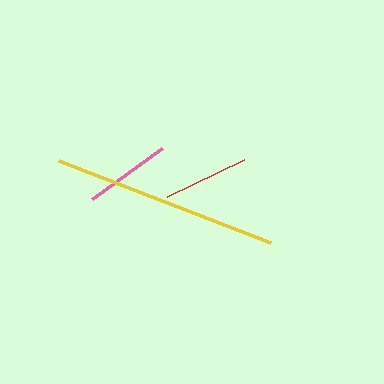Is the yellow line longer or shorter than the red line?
The yellow line is longer than the red line.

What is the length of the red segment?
The red segment is approximately 86 pixels long.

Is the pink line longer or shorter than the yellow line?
The yellow line is longer than the pink line.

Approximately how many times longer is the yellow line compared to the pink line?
The yellow line is approximately 2.6 times the length of the pink line.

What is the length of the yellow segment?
The yellow segment is approximately 228 pixels long.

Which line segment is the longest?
The yellow line is the longest at approximately 228 pixels.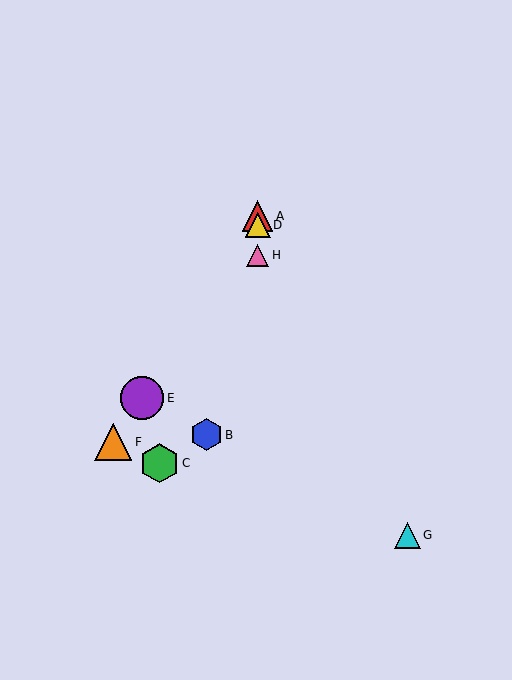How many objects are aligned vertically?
3 objects (A, D, H) are aligned vertically.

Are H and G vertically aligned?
No, H is at x≈258 and G is at x≈407.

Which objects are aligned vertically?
Objects A, D, H are aligned vertically.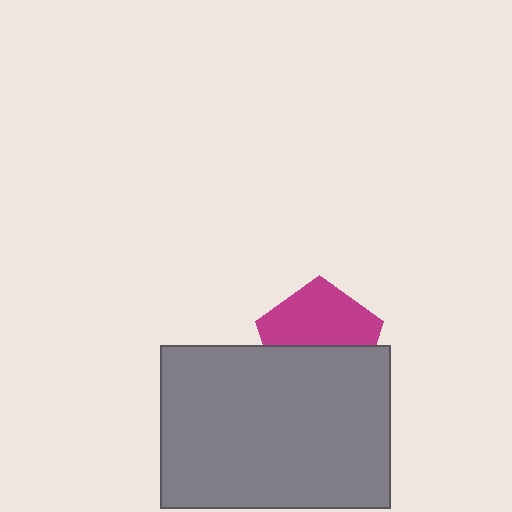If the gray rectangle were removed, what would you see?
You would see the complete magenta pentagon.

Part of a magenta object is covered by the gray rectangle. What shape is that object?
It is a pentagon.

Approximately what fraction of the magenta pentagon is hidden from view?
Roughly 46% of the magenta pentagon is hidden behind the gray rectangle.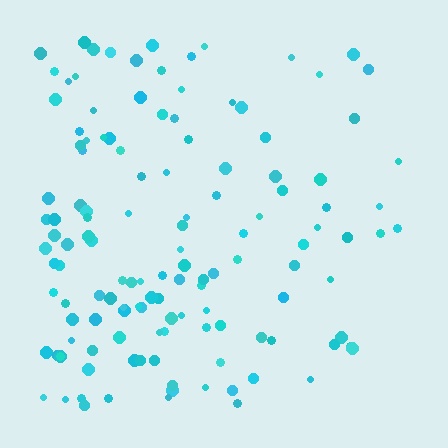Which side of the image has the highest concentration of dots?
The left.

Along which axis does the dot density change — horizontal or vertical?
Horizontal.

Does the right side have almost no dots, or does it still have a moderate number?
Still a moderate number, just noticeably fewer than the left.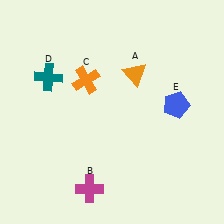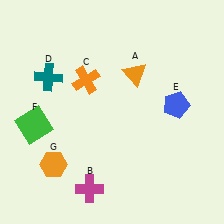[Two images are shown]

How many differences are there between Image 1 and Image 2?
There are 2 differences between the two images.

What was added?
A green square (F), an orange hexagon (G) were added in Image 2.